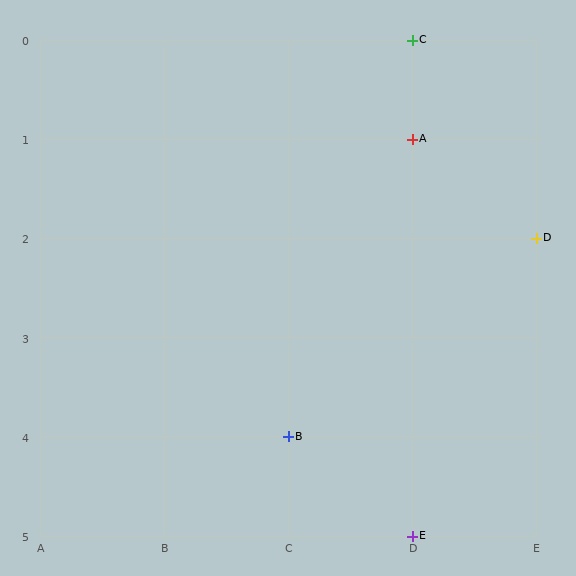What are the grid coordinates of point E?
Point E is at grid coordinates (D, 5).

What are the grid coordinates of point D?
Point D is at grid coordinates (E, 2).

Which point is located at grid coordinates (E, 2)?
Point D is at (E, 2).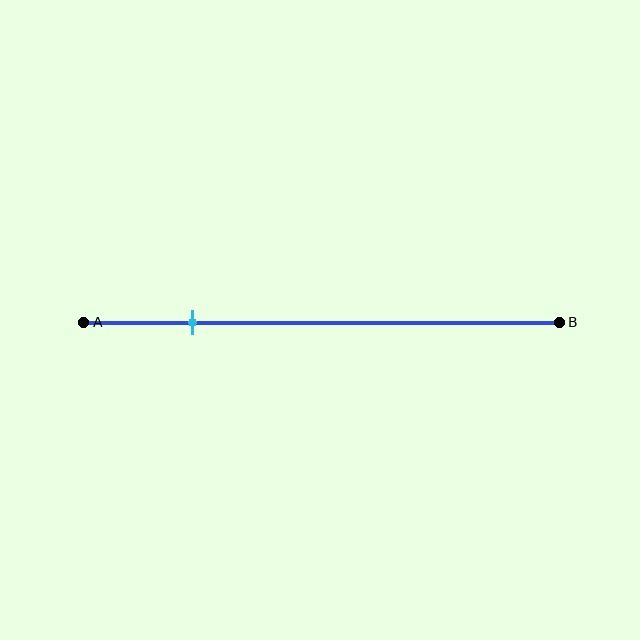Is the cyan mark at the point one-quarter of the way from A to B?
Yes, the mark is approximately at the one-quarter point.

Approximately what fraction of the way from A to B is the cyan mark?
The cyan mark is approximately 25% of the way from A to B.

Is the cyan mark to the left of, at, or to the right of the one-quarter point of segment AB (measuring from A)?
The cyan mark is approximately at the one-quarter point of segment AB.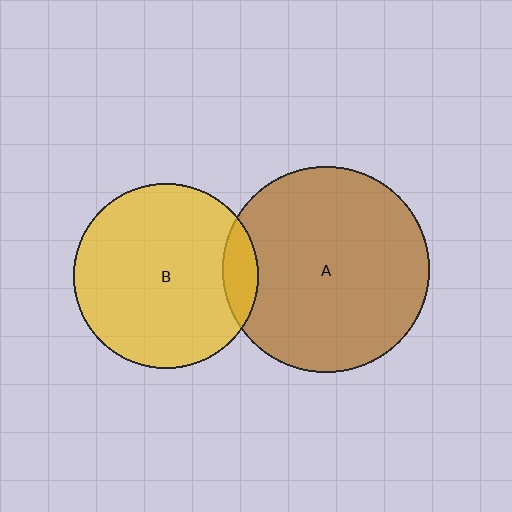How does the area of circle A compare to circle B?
Approximately 1.2 times.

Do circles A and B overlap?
Yes.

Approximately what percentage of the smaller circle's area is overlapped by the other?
Approximately 10%.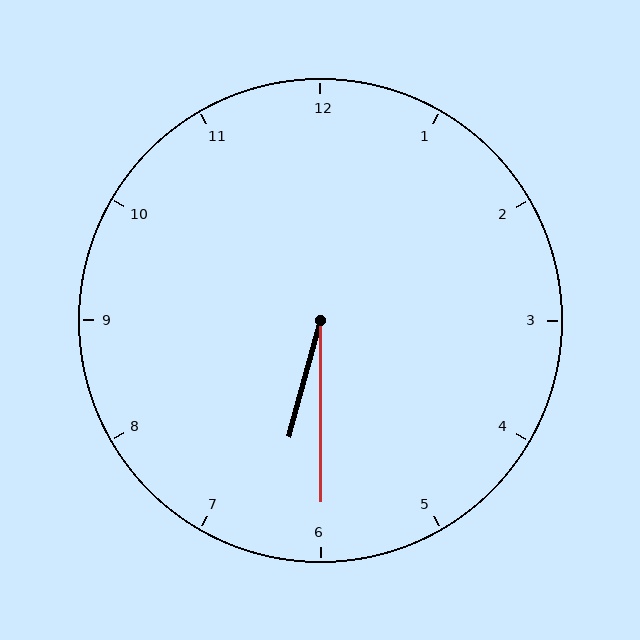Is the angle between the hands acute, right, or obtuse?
It is acute.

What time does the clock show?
6:30.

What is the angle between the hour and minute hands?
Approximately 15 degrees.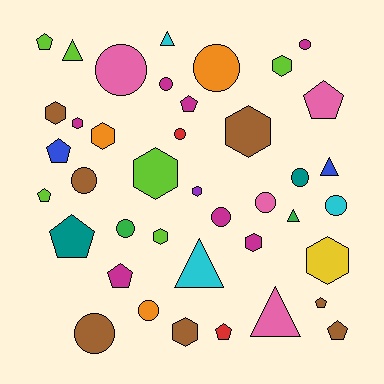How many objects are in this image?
There are 40 objects.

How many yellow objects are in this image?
There is 1 yellow object.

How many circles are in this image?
There are 13 circles.